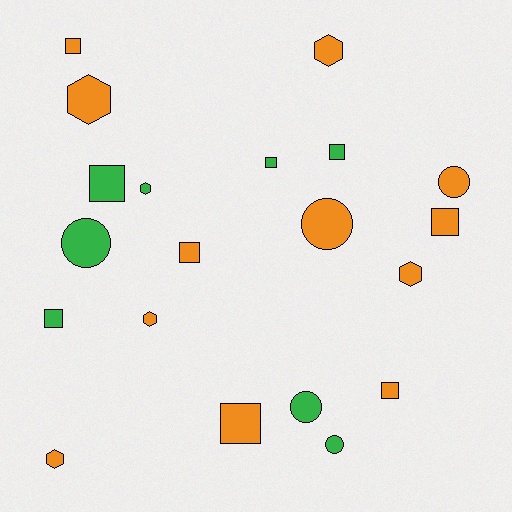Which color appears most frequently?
Orange, with 12 objects.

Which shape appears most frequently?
Square, with 9 objects.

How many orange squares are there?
There are 5 orange squares.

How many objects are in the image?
There are 20 objects.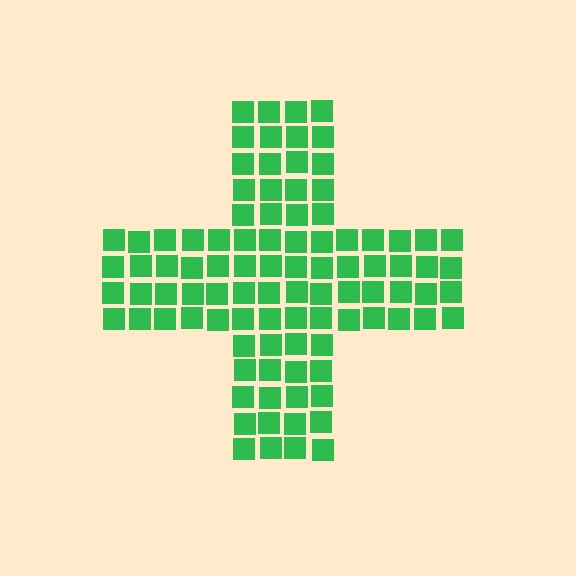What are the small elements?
The small elements are squares.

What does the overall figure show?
The overall figure shows a cross.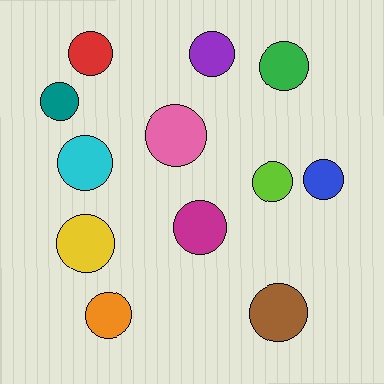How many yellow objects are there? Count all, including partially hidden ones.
There is 1 yellow object.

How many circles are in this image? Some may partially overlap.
There are 12 circles.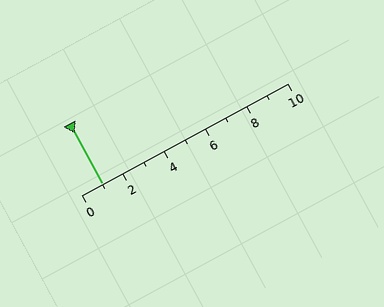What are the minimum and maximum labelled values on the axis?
The axis runs from 0 to 10.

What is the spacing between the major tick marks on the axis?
The major ticks are spaced 2 apart.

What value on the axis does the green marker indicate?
The marker indicates approximately 1.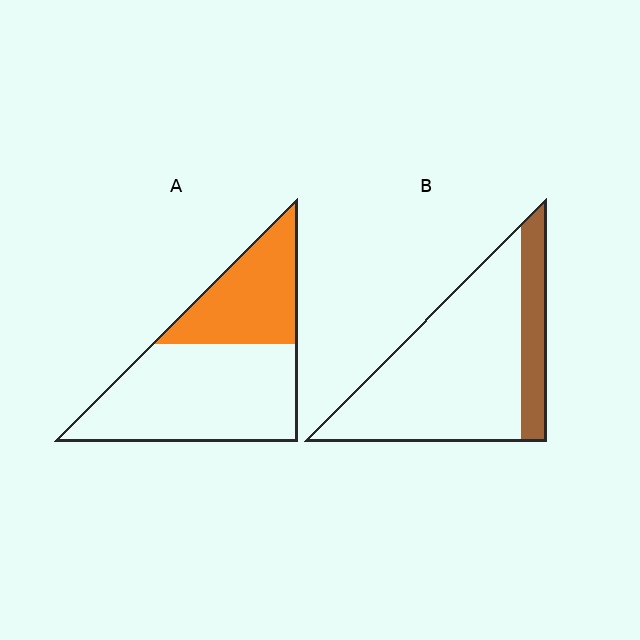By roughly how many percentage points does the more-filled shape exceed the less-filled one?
By roughly 15 percentage points (A over B).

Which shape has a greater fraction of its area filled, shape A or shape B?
Shape A.